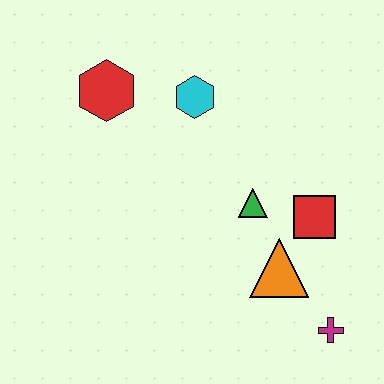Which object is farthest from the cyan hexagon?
The magenta cross is farthest from the cyan hexagon.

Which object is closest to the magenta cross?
The orange triangle is closest to the magenta cross.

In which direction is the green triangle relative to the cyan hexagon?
The green triangle is below the cyan hexagon.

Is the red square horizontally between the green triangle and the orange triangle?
No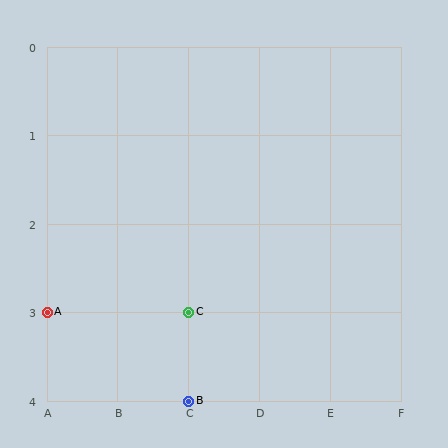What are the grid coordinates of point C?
Point C is at grid coordinates (C, 3).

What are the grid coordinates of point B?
Point B is at grid coordinates (C, 4).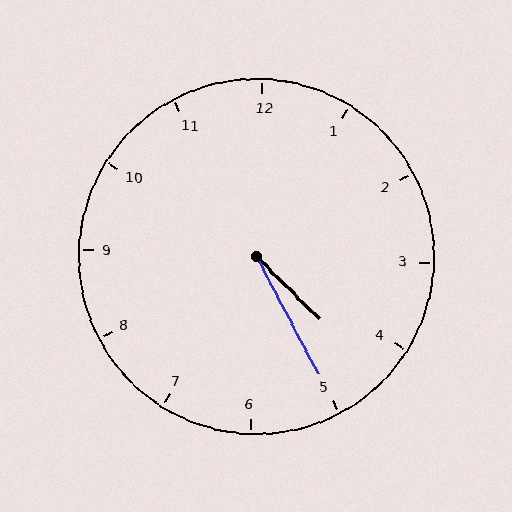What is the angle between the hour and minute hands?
Approximately 18 degrees.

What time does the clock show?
4:25.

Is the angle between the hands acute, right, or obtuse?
It is acute.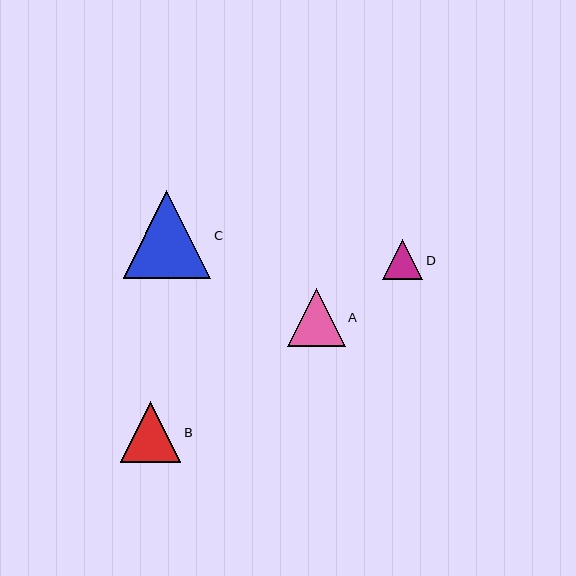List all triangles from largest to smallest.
From largest to smallest: C, B, A, D.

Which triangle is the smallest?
Triangle D is the smallest with a size of approximately 40 pixels.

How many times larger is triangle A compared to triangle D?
Triangle A is approximately 1.4 times the size of triangle D.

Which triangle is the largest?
Triangle C is the largest with a size of approximately 88 pixels.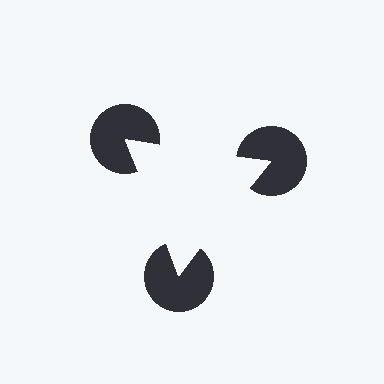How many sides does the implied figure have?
3 sides.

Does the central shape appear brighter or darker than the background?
It typically appears slightly brighter than the background, even though no actual brightness change is drawn.